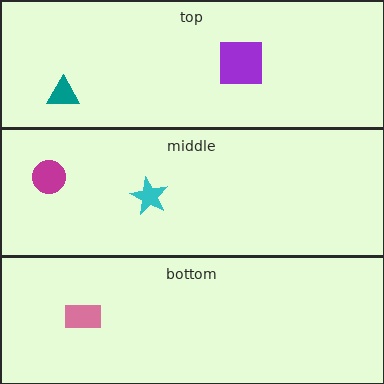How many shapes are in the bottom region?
1.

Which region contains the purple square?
The top region.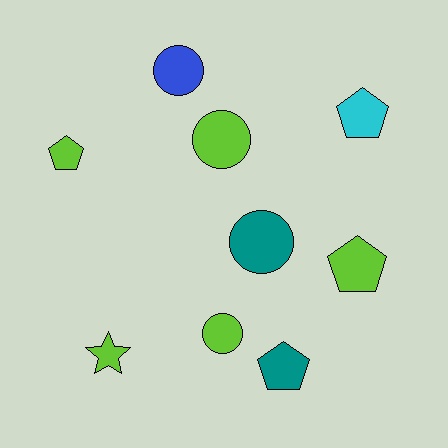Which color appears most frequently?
Lime, with 5 objects.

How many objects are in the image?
There are 9 objects.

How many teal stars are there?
There are no teal stars.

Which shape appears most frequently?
Pentagon, with 4 objects.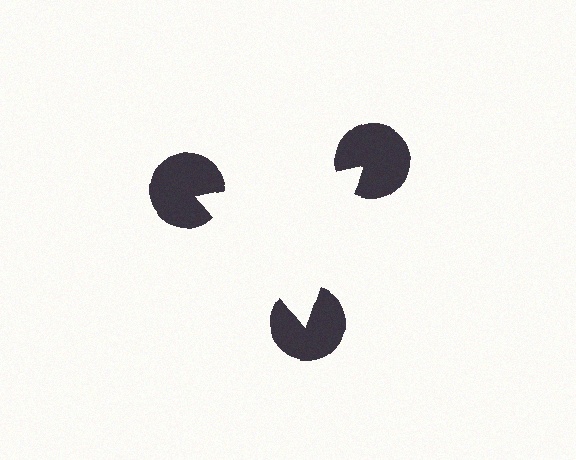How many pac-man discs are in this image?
There are 3 — one at each vertex of the illusory triangle.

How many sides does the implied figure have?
3 sides.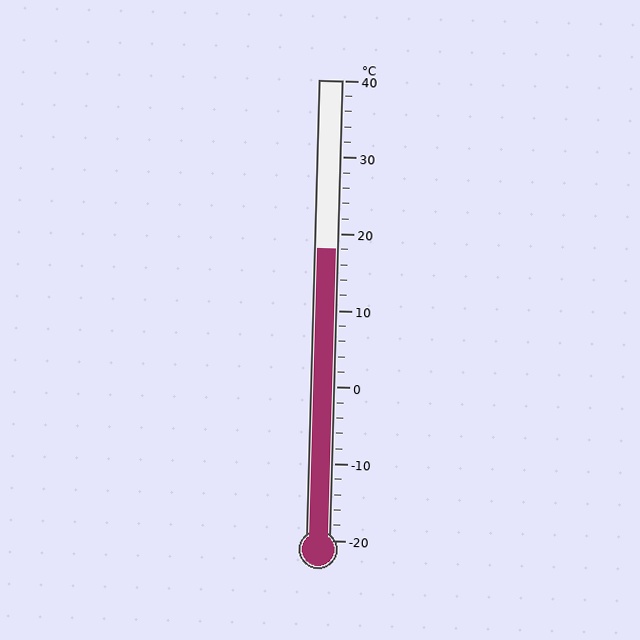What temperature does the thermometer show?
The thermometer shows approximately 18°C.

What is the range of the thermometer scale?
The thermometer scale ranges from -20°C to 40°C.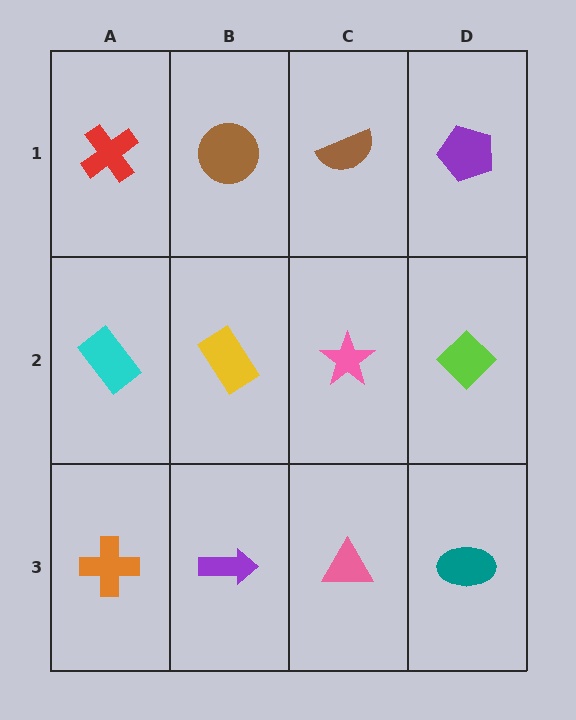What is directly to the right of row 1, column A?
A brown circle.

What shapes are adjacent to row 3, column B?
A yellow rectangle (row 2, column B), an orange cross (row 3, column A), a pink triangle (row 3, column C).